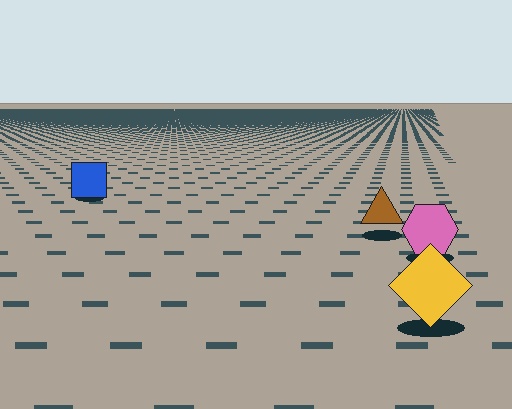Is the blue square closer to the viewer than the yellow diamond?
No. The yellow diamond is closer — you can tell from the texture gradient: the ground texture is coarser near it.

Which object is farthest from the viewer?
The blue square is farthest from the viewer. It appears smaller and the ground texture around it is denser.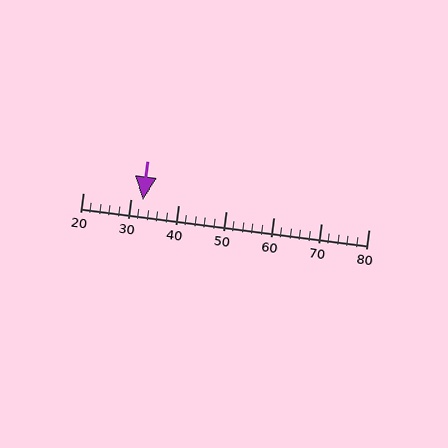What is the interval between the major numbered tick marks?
The major tick marks are spaced 10 units apart.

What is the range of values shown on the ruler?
The ruler shows values from 20 to 80.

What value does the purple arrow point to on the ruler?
The purple arrow points to approximately 33.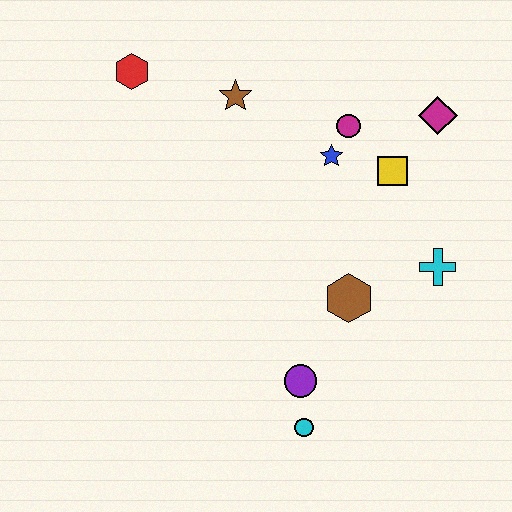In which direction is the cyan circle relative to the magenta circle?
The cyan circle is below the magenta circle.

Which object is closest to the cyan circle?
The purple circle is closest to the cyan circle.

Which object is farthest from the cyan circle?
The red hexagon is farthest from the cyan circle.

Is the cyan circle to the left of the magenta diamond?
Yes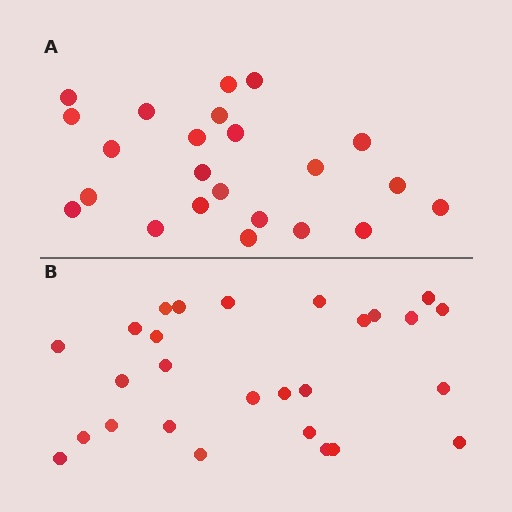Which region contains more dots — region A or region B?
Region B (the bottom region) has more dots.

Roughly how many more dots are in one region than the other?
Region B has about 4 more dots than region A.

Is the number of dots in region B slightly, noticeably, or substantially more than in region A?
Region B has only slightly more — the two regions are fairly close. The ratio is roughly 1.2 to 1.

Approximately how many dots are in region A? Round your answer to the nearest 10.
About 20 dots. (The exact count is 23, which rounds to 20.)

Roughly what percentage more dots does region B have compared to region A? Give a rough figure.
About 15% more.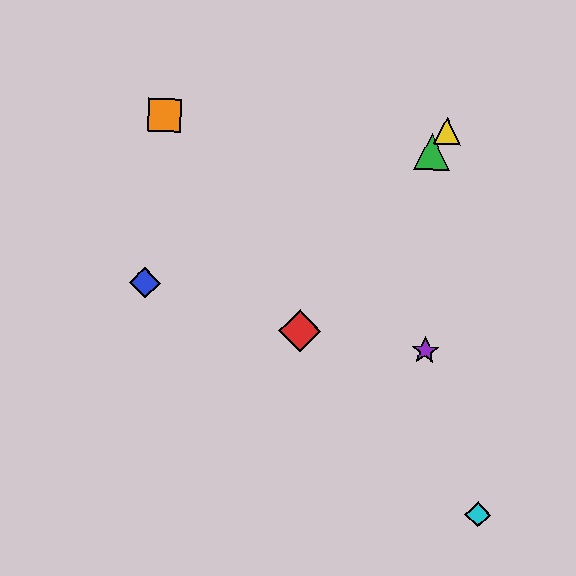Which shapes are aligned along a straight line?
The red diamond, the green triangle, the yellow triangle are aligned along a straight line.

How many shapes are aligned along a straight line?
3 shapes (the red diamond, the green triangle, the yellow triangle) are aligned along a straight line.